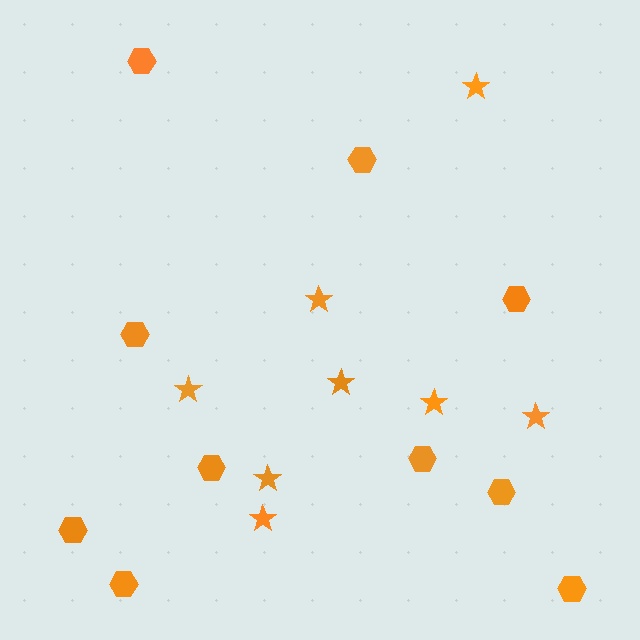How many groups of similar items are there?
There are 2 groups: one group of hexagons (10) and one group of stars (8).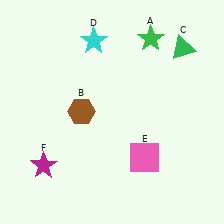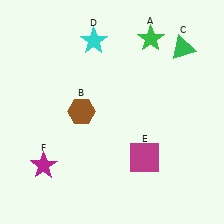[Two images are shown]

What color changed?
The square (E) changed from pink in Image 1 to magenta in Image 2.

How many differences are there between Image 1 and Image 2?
There is 1 difference between the two images.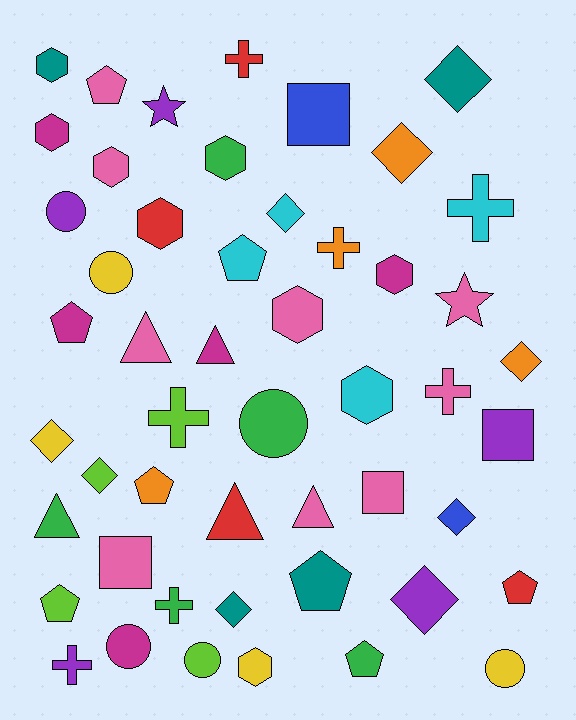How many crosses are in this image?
There are 7 crosses.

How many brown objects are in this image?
There are no brown objects.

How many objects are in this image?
There are 50 objects.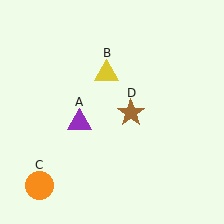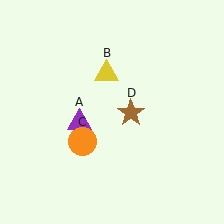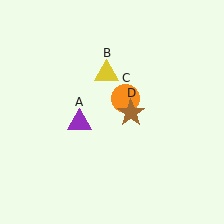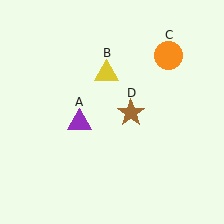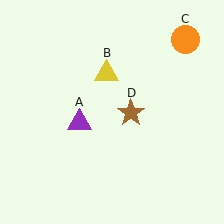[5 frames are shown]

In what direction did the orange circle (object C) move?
The orange circle (object C) moved up and to the right.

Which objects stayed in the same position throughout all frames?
Purple triangle (object A) and yellow triangle (object B) and brown star (object D) remained stationary.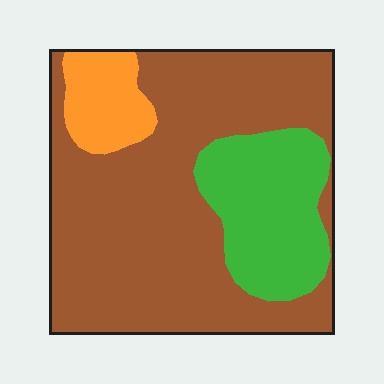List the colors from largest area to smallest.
From largest to smallest: brown, green, orange.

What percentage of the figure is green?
Green covers 22% of the figure.